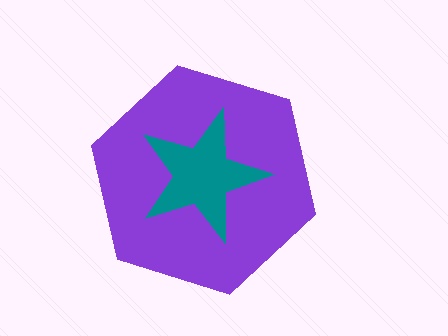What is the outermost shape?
The purple hexagon.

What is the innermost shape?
The teal star.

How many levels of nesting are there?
2.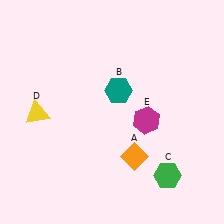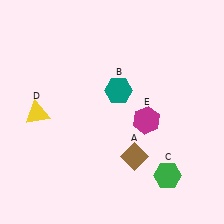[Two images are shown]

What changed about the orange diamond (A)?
In Image 1, A is orange. In Image 2, it changed to brown.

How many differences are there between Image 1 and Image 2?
There is 1 difference between the two images.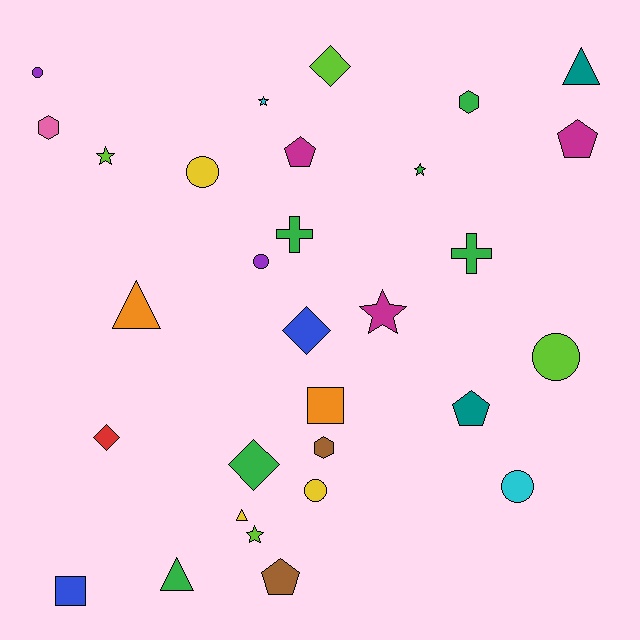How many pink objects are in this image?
There is 1 pink object.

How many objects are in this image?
There are 30 objects.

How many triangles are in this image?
There are 4 triangles.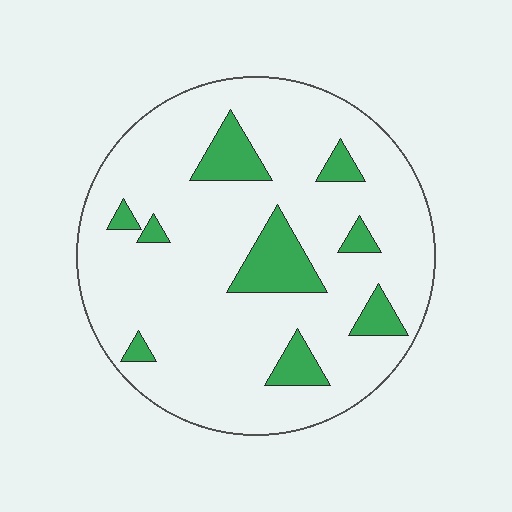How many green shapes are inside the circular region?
9.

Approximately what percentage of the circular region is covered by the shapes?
Approximately 15%.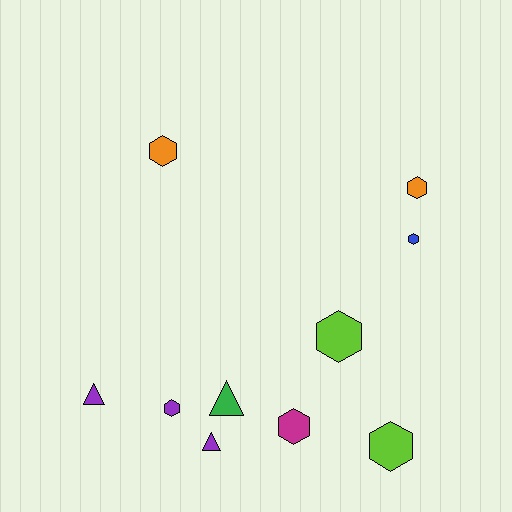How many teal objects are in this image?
There are no teal objects.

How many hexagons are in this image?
There are 7 hexagons.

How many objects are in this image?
There are 10 objects.